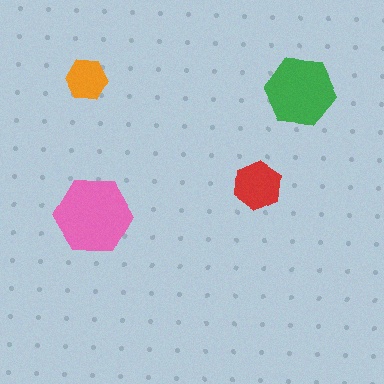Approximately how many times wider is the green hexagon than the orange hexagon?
About 1.5 times wider.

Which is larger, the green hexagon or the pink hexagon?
The pink one.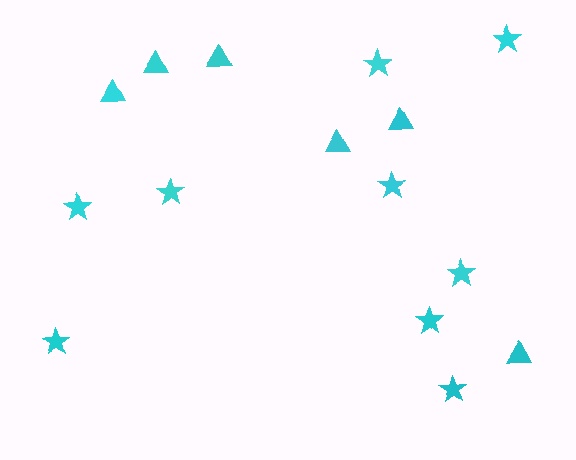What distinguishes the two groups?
There are 2 groups: one group of stars (9) and one group of triangles (6).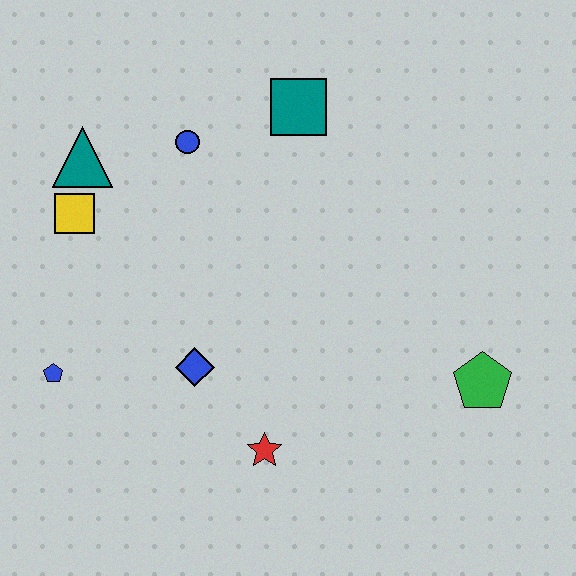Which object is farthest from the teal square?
The blue pentagon is farthest from the teal square.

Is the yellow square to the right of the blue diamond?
No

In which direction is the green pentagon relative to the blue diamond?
The green pentagon is to the right of the blue diamond.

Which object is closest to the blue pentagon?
The blue diamond is closest to the blue pentagon.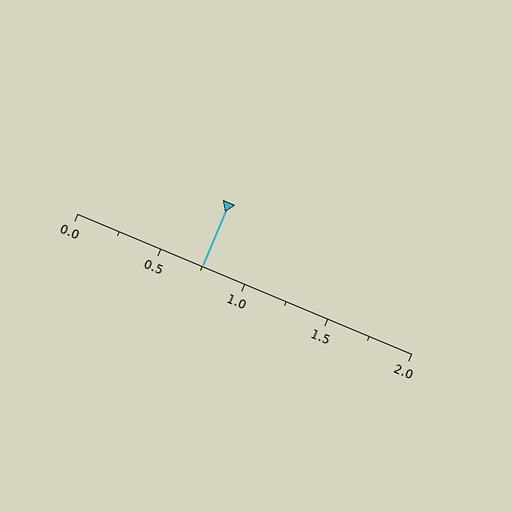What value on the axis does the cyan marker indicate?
The marker indicates approximately 0.75.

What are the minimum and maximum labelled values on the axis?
The axis runs from 0.0 to 2.0.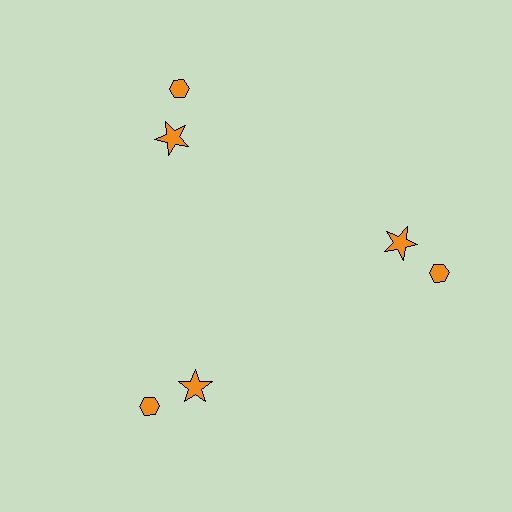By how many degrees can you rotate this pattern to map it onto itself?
The pattern maps onto itself every 120 degrees of rotation.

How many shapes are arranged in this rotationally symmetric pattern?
There are 6 shapes, arranged in 3 groups of 2.